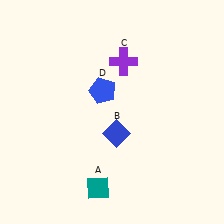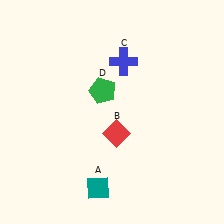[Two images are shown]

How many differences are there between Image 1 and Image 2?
There are 3 differences between the two images.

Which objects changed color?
B changed from blue to red. C changed from purple to blue. D changed from blue to green.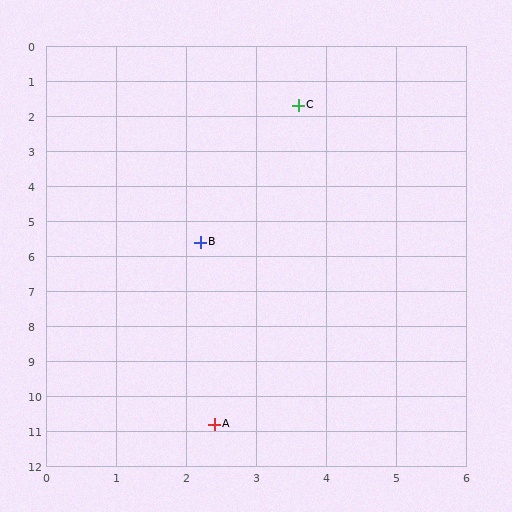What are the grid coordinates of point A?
Point A is at approximately (2.4, 10.8).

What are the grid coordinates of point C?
Point C is at approximately (3.6, 1.7).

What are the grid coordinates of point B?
Point B is at approximately (2.2, 5.6).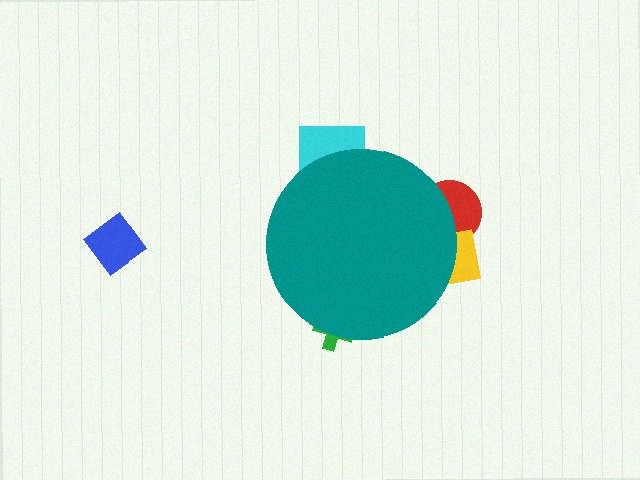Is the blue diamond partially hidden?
No, the blue diamond is fully visible.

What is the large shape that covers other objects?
A teal circle.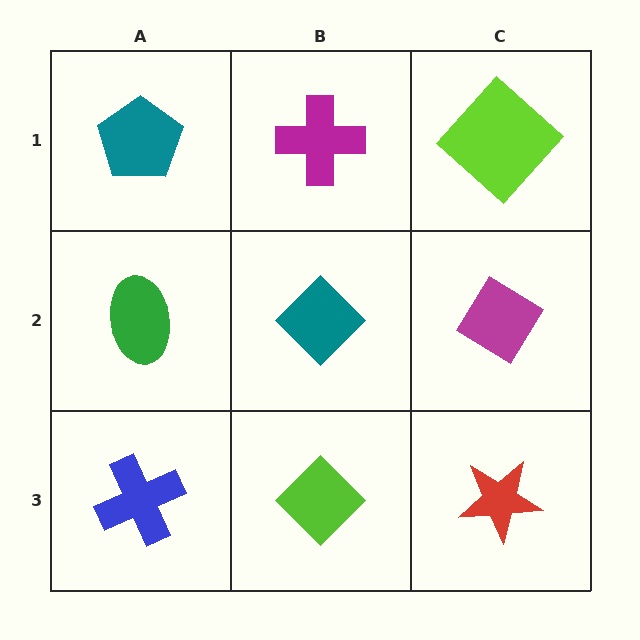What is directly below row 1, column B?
A teal diamond.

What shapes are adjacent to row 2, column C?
A lime diamond (row 1, column C), a red star (row 3, column C), a teal diamond (row 2, column B).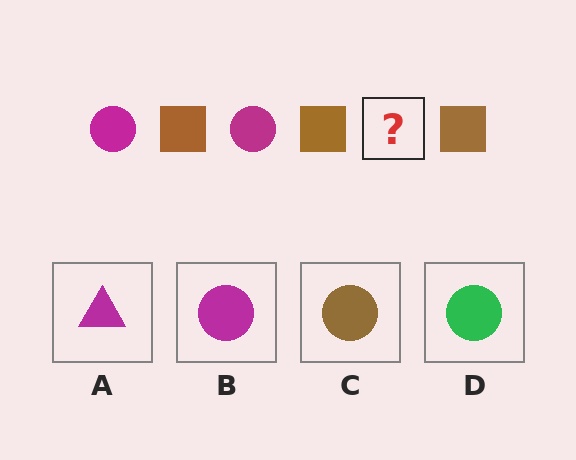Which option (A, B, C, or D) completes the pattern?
B.